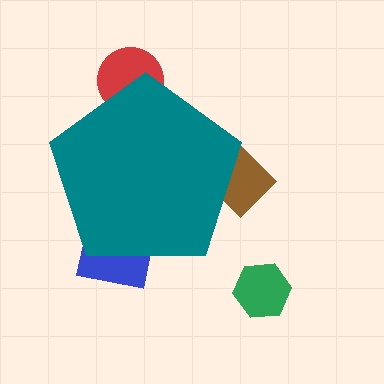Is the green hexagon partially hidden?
No, the green hexagon is fully visible.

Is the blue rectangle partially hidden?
Yes, the blue rectangle is partially hidden behind the teal pentagon.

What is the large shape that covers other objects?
A teal pentagon.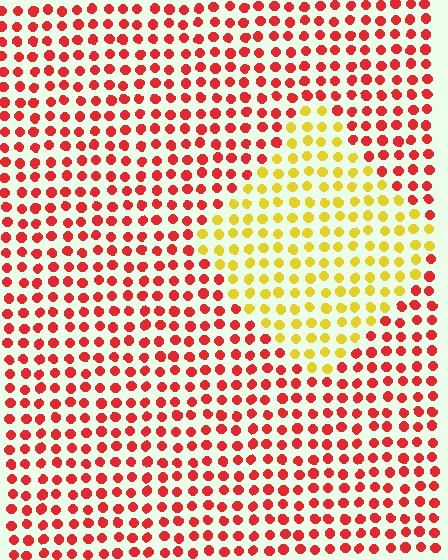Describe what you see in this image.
The image is filled with small red elements in a uniform arrangement. A diamond-shaped region is visible where the elements are tinted to a slightly different hue, forming a subtle color boundary.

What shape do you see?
I see a diamond.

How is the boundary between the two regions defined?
The boundary is defined purely by a slight shift in hue (about 57 degrees). Spacing, size, and orientation are identical on both sides.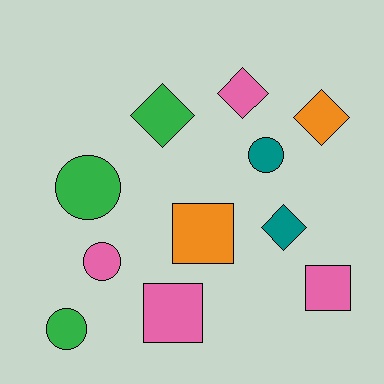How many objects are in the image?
There are 11 objects.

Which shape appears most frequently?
Circle, with 4 objects.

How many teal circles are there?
There is 1 teal circle.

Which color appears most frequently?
Pink, with 4 objects.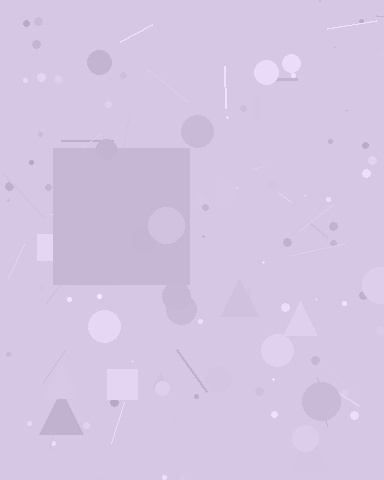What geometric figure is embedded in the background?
A square is embedded in the background.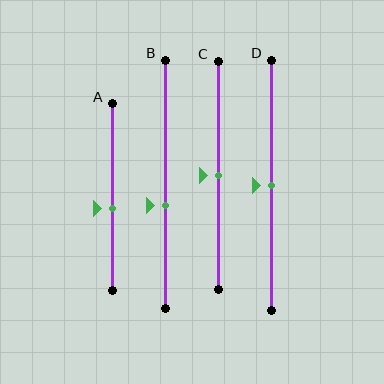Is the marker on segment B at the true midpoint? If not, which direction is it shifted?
No, the marker on segment B is shifted downward by about 9% of the segment length.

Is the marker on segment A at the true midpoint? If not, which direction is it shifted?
No, the marker on segment A is shifted downward by about 6% of the segment length.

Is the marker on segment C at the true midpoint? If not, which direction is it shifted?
Yes, the marker on segment C is at the true midpoint.